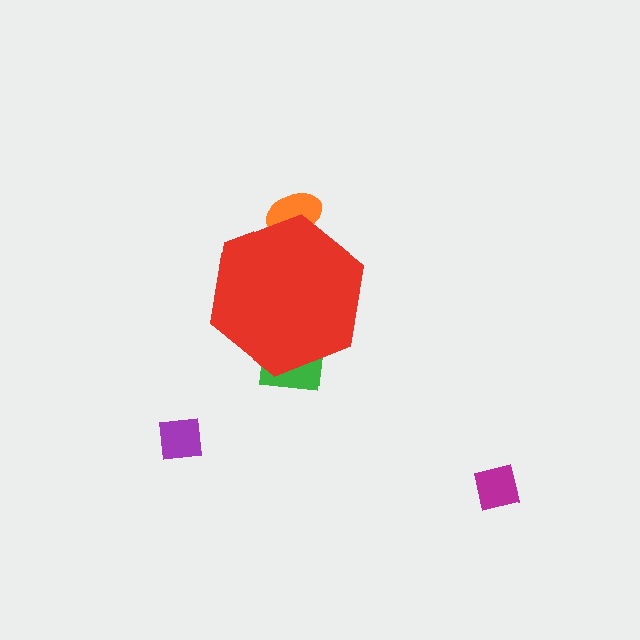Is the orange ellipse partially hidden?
Yes, the orange ellipse is partially hidden behind the red hexagon.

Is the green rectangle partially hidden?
Yes, the green rectangle is partially hidden behind the red hexagon.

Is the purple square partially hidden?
No, the purple square is fully visible.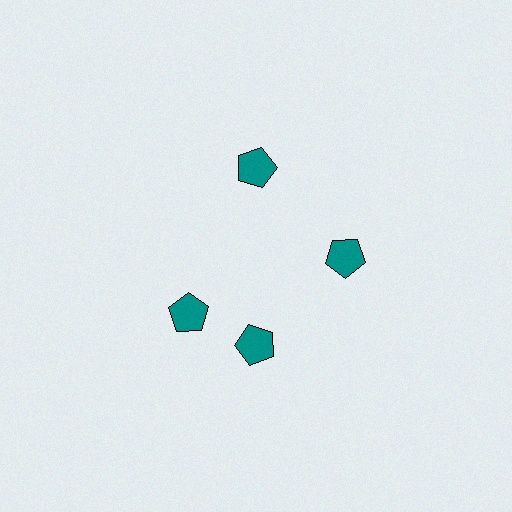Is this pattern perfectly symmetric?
No. The 4 teal pentagons are arranged in a ring, but one element near the 9 o'clock position is rotated out of alignment along the ring, breaking the 4-fold rotational symmetry.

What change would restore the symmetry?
The symmetry would be restored by rotating it back into even spacing with its neighbors so that all 4 pentagons sit at equal angles and equal distance from the center.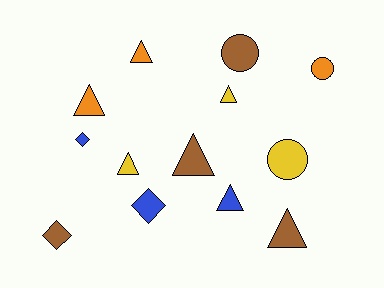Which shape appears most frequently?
Triangle, with 7 objects.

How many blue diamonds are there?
There are 2 blue diamonds.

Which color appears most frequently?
Brown, with 4 objects.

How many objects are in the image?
There are 13 objects.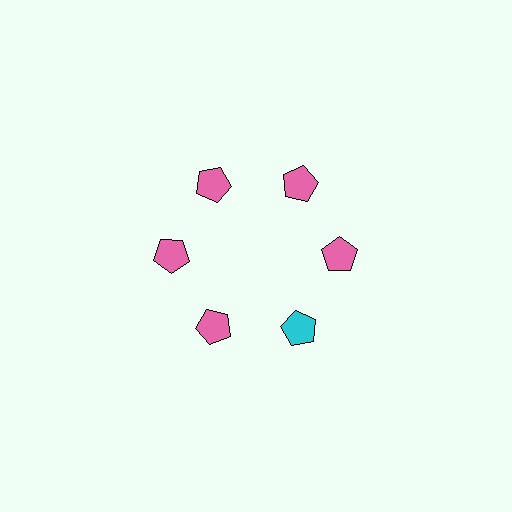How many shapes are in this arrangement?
There are 6 shapes arranged in a ring pattern.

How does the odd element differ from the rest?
It has a different color: cyan instead of pink.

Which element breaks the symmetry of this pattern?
The cyan pentagon at roughly the 5 o'clock position breaks the symmetry. All other shapes are pink pentagons.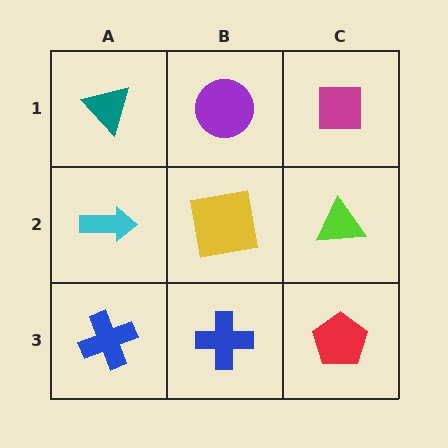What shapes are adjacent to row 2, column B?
A purple circle (row 1, column B), a blue cross (row 3, column B), a cyan arrow (row 2, column A), a lime triangle (row 2, column C).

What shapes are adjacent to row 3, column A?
A cyan arrow (row 2, column A), a blue cross (row 3, column B).